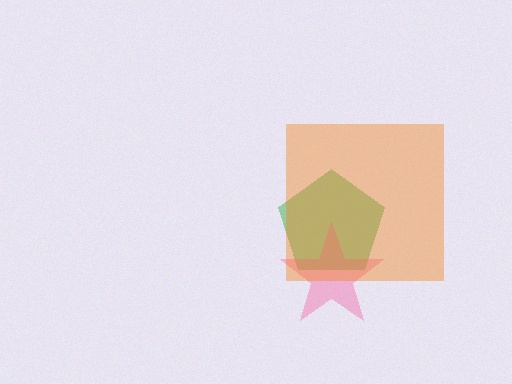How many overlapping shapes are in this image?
There are 3 overlapping shapes in the image.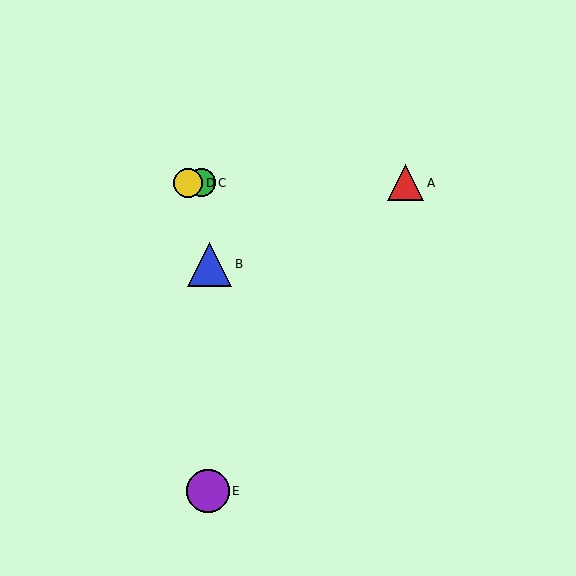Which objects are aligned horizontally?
Objects A, C, D are aligned horizontally.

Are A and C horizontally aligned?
Yes, both are at y≈183.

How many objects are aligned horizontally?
3 objects (A, C, D) are aligned horizontally.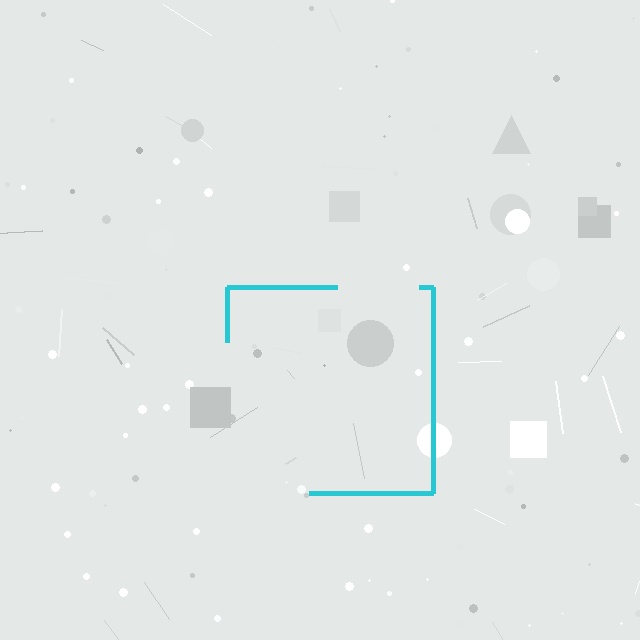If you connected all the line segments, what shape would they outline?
They would outline a square.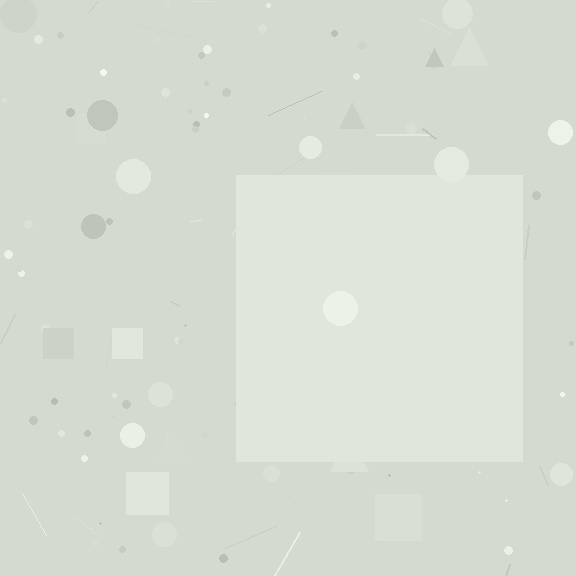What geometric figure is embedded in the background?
A square is embedded in the background.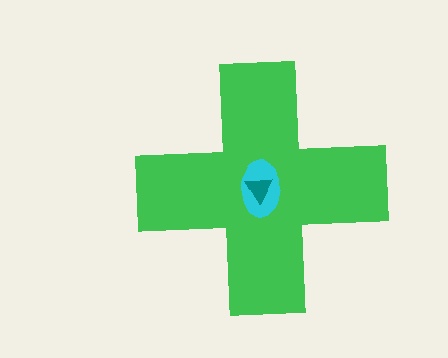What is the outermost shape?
The green cross.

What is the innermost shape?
The teal triangle.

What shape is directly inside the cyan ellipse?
The teal triangle.